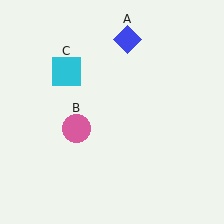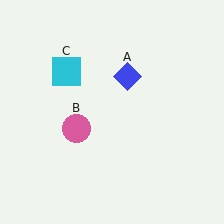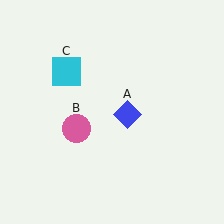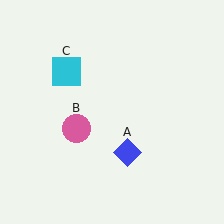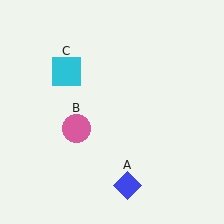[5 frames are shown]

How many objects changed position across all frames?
1 object changed position: blue diamond (object A).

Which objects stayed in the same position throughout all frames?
Pink circle (object B) and cyan square (object C) remained stationary.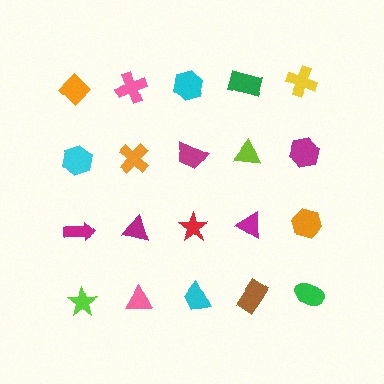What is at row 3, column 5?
An orange hexagon.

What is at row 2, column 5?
A magenta hexagon.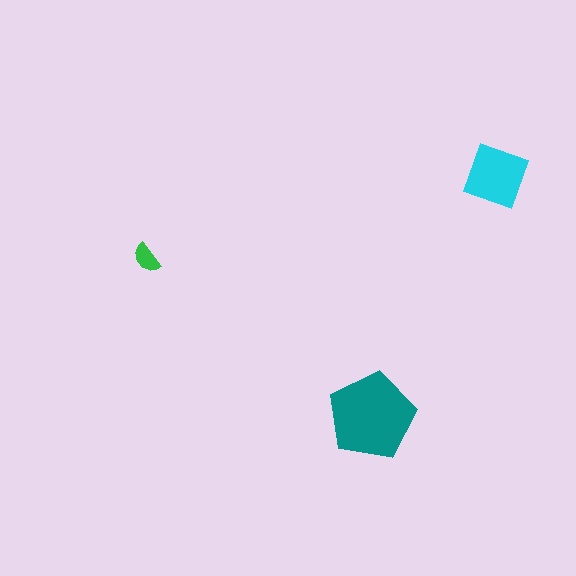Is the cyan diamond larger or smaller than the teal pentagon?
Smaller.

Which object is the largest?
The teal pentagon.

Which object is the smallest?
The green semicircle.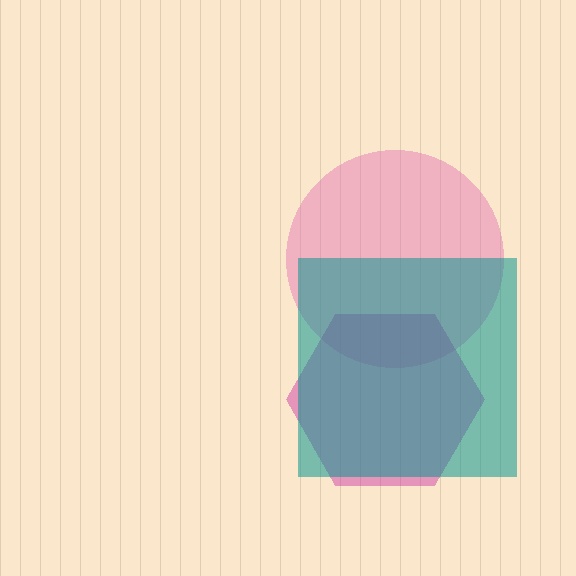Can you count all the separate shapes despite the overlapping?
Yes, there are 3 separate shapes.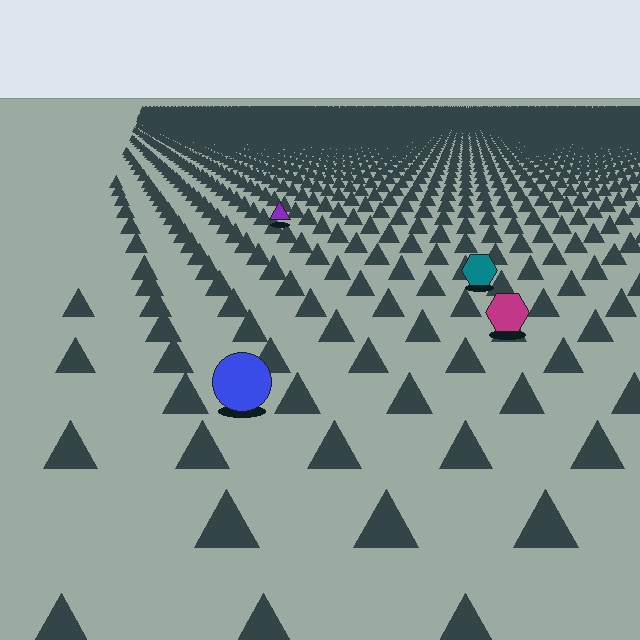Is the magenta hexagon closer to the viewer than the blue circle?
No. The blue circle is closer — you can tell from the texture gradient: the ground texture is coarser near it.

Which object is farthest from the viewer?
The purple triangle is farthest from the viewer. It appears smaller and the ground texture around it is denser.